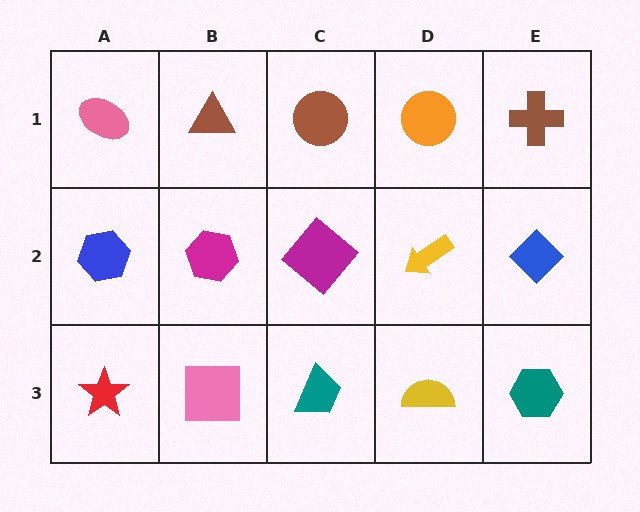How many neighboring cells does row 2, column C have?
4.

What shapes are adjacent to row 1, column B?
A magenta hexagon (row 2, column B), a pink ellipse (row 1, column A), a brown circle (row 1, column C).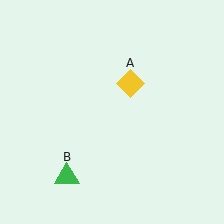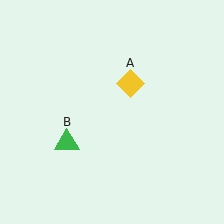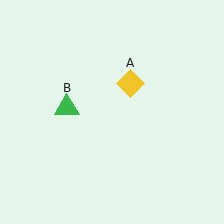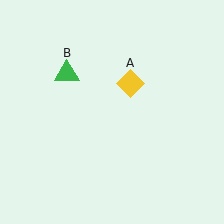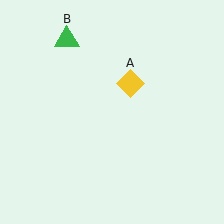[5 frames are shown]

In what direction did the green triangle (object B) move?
The green triangle (object B) moved up.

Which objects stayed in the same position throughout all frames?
Yellow diamond (object A) remained stationary.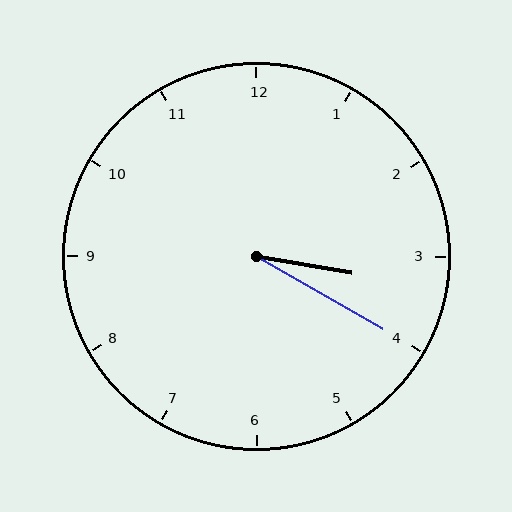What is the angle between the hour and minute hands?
Approximately 20 degrees.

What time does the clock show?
3:20.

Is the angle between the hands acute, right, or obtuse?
It is acute.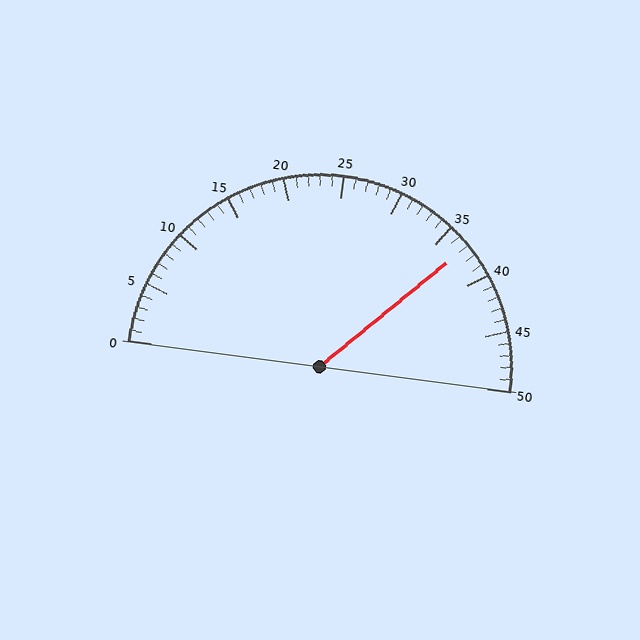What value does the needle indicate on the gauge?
The needle indicates approximately 37.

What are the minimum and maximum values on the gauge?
The gauge ranges from 0 to 50.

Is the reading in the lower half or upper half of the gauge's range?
The reading is in the upper half of the range (0 to 50).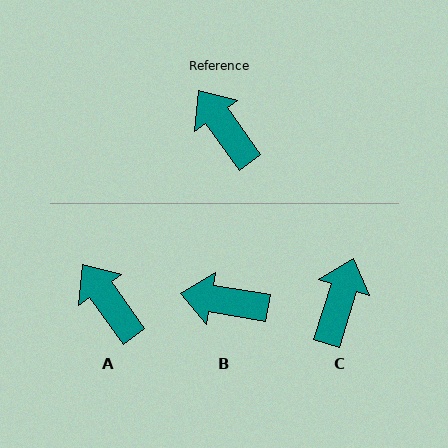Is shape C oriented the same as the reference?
No, it is off by about 53 degrees.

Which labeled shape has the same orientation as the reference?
A.